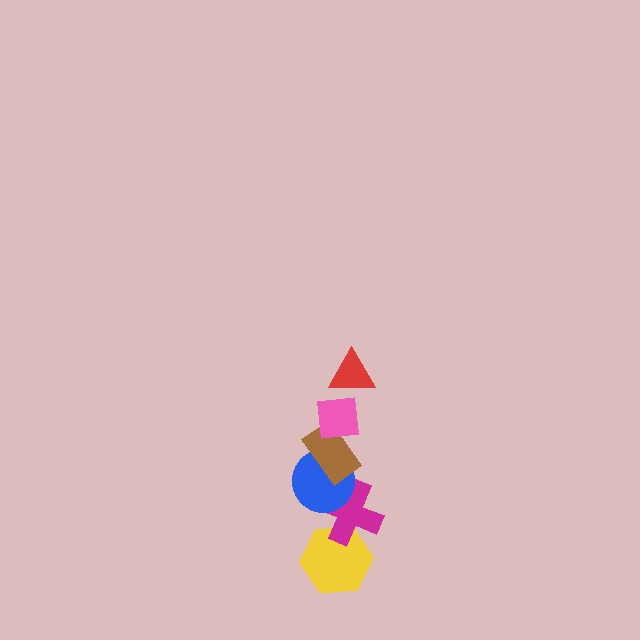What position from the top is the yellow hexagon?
The yellow hexagon is 6th from the top.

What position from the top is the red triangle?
The red triangle is 1st from the top.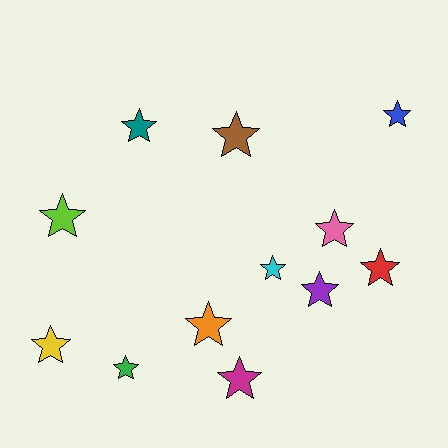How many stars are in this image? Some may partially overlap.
There are 12 stars.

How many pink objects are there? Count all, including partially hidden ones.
There is 1 pink object.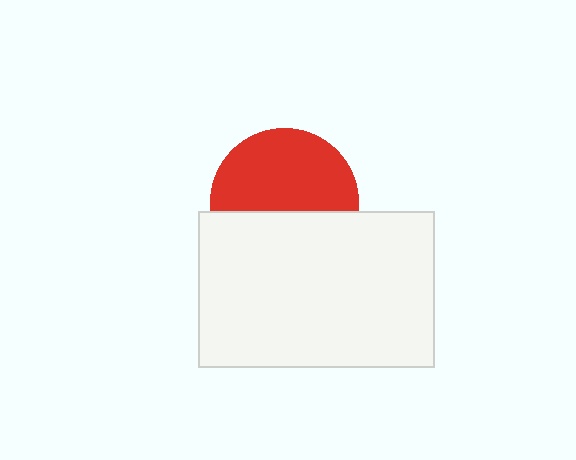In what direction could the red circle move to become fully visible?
The red circle could move up. That would shift it out from behind the white rectangle entirely.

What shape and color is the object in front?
The object in front is a white rectangle.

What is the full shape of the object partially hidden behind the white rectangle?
The partially hidden object is a red circle.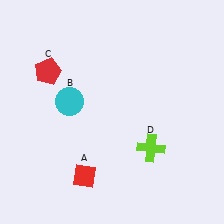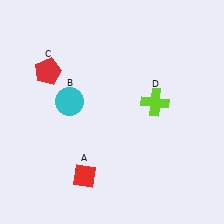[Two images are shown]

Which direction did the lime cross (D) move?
The lime cross (D) moved up.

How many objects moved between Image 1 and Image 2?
1 object moved between the two images.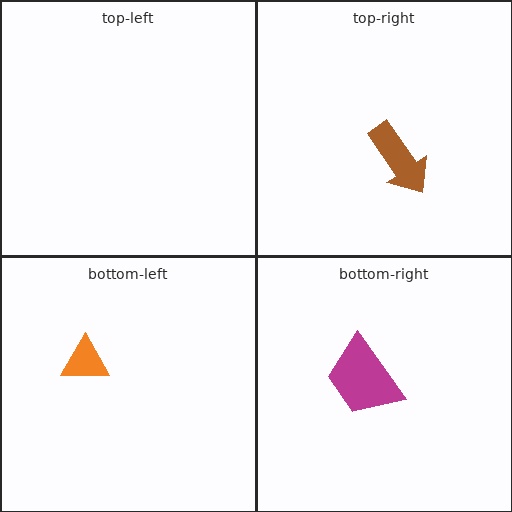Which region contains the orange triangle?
The bottom-left region.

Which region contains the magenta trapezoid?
The bottom-right region.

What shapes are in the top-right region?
The brown arrow.